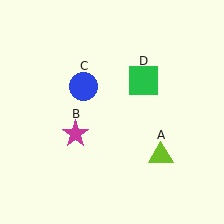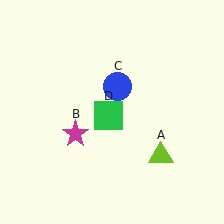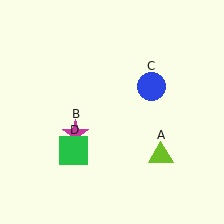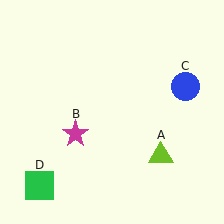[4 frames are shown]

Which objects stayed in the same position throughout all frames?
Lime triangle (object A) and magenta star (object B) remained stationary.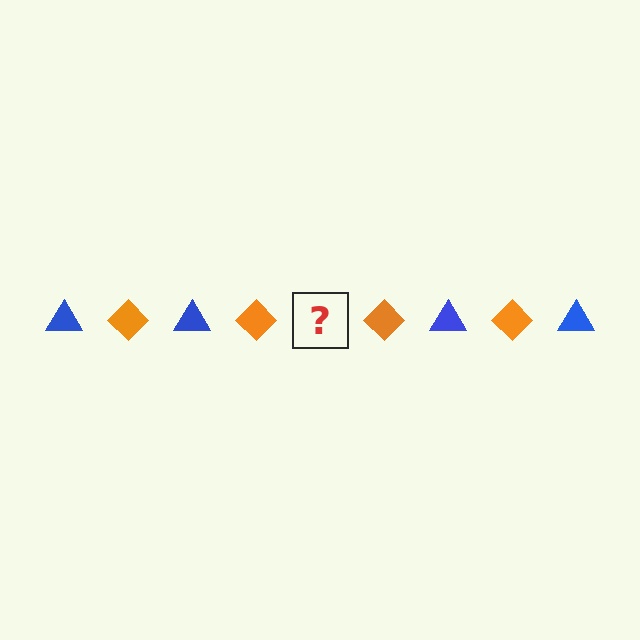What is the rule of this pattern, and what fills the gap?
The rule is that the pattern alternates between blue triangle and orange diamond. The gap should be filled with a blue triangle.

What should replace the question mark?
The question mark should be replaced with a blue triangle.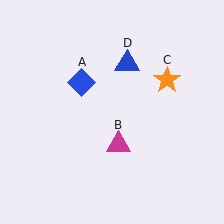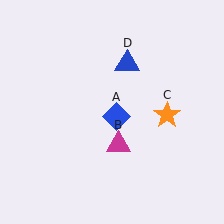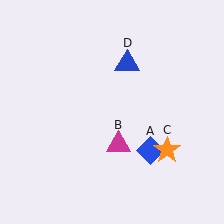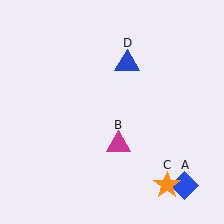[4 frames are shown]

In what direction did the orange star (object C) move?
The orange star (object C) moved down.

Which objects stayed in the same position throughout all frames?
Magenta triangle (object B) and blue triangle (object D) remained stationary.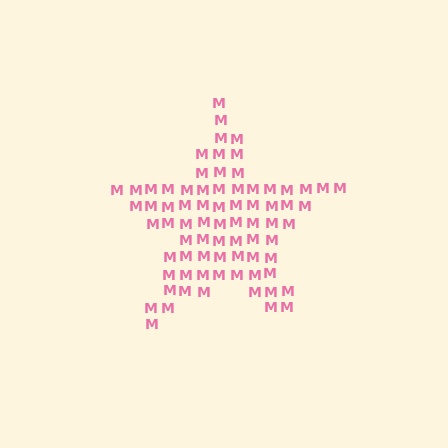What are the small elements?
The small elements are letter M's.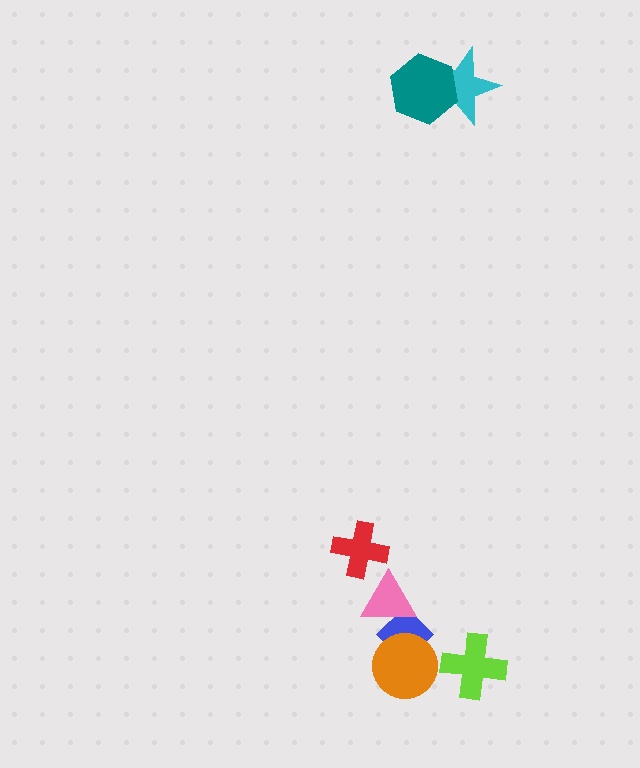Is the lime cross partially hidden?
No, no other shape covers it.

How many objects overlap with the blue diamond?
2 objects overlap with the blue diamond.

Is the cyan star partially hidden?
Yes, it is partially covered by another shape.